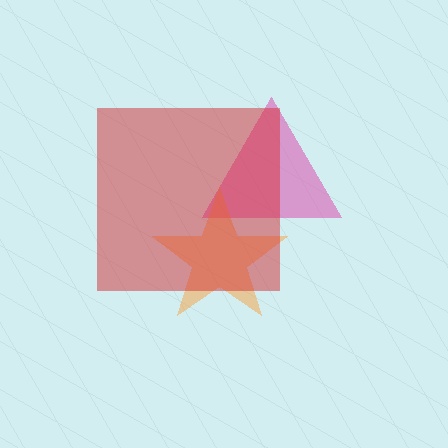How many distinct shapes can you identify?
There are 3 distinct shapes: a pink triangle, an orange star, a red square.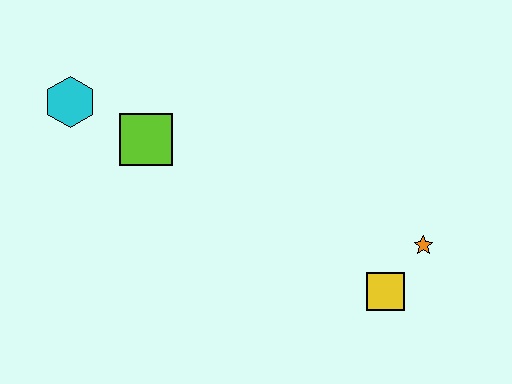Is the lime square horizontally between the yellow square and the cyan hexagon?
Yes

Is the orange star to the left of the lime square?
No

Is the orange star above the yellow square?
Yes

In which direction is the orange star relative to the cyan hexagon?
The orange star is to the right of the cyan hexagon.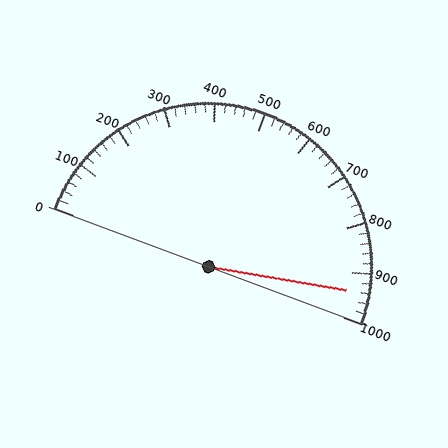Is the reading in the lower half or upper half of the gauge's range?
The reading is in the upper half of the range (0 to 1000).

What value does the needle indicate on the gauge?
The needle indicates approximately 940.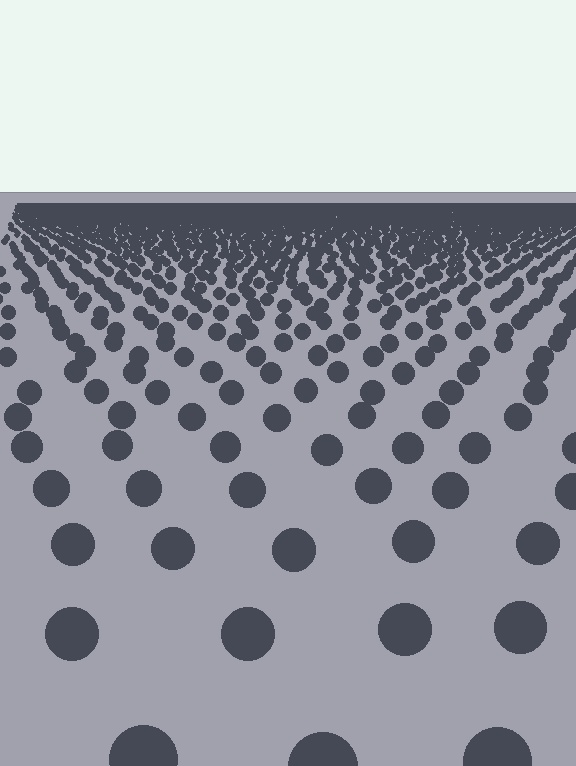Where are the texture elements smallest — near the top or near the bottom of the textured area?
Near the top.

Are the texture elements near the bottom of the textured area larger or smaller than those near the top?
Larger. Near the bottom, elements are closer to the viewer and appear at a bigger on-screen size.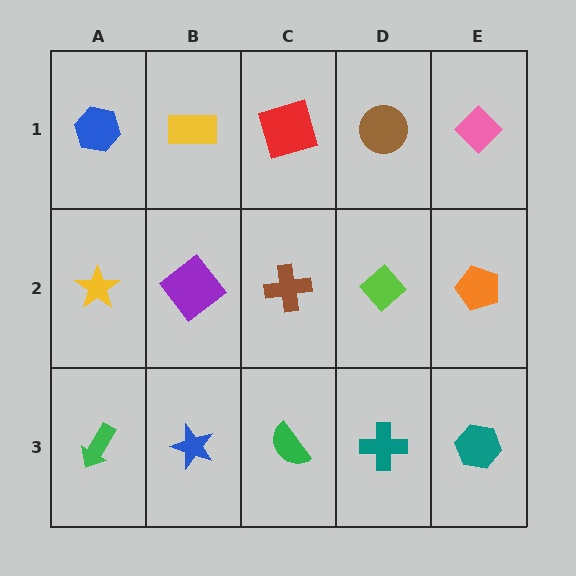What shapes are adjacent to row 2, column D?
A brown circle (row 1, column D), a teal cross (row 3, column D), a brown cross (row 2, column C), an orange pentagon (row 2, column E).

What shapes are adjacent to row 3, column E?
An orange pentagon (row 2, column E), a teal cross (row 3, column D).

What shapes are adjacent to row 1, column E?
An orange pentagon (row 2, column E), a brown circle (row 1, column D).